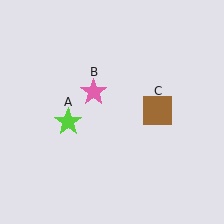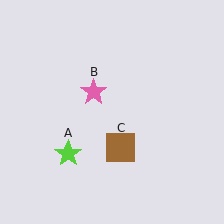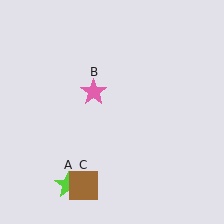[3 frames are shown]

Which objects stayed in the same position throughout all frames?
Pink star (object B) remained stationary.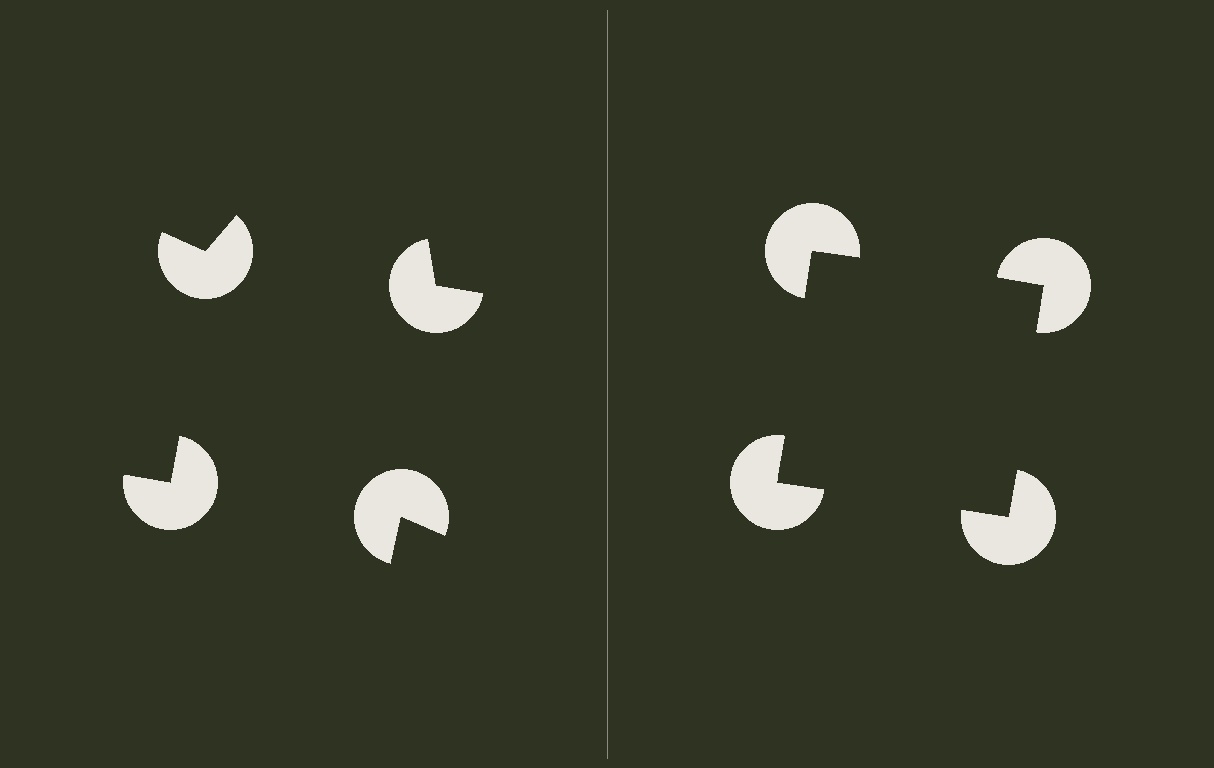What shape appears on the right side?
An illusory square.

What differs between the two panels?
The pac-man discs are positioned identically on both sides; only the wedge orientations differ. On the right they align to a square; on the left they are misaligned.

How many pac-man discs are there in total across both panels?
8 — 4 on each side.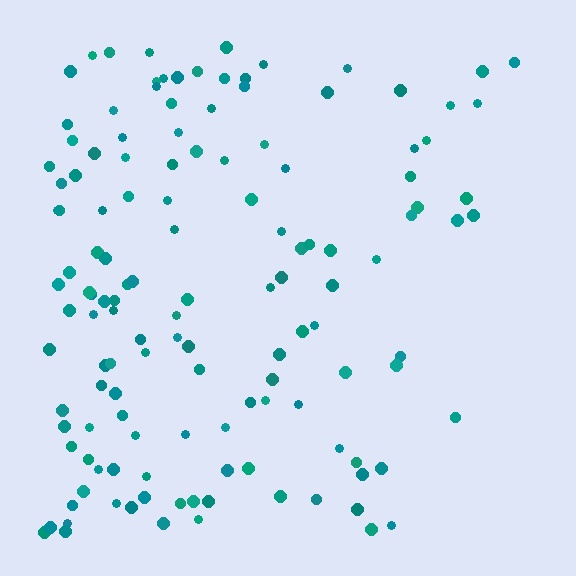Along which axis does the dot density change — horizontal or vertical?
Horizontal.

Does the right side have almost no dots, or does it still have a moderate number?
Still a moderate number, just noticeably fewer than the left.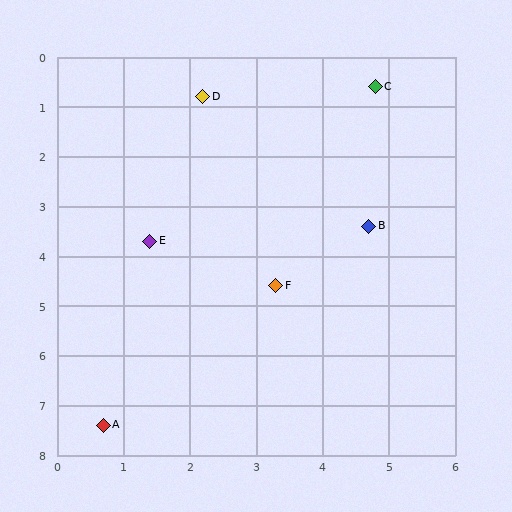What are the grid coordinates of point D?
Point D is at approximately (2.2, 0.8).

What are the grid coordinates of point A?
Point A is at approximately (0.7, 7.4).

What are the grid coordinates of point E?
Point E is at approximately (1.4, 3.7).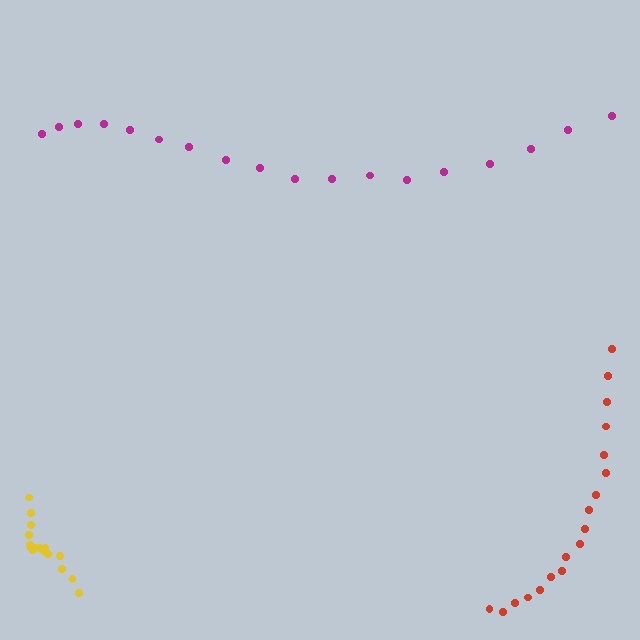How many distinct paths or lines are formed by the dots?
There are 3 distinct paths.